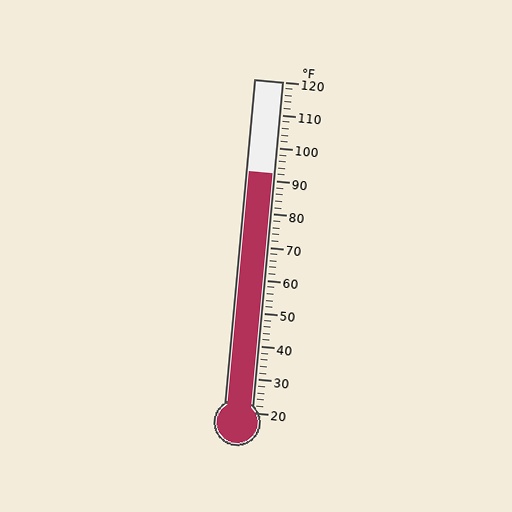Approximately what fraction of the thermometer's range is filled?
The thermometer is filled to approximately 70% of its range.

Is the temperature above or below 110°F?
The temperature is below 110°F.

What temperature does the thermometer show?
The thermometer shows approximately 92°F.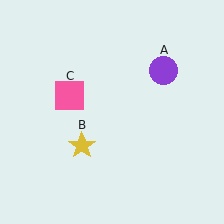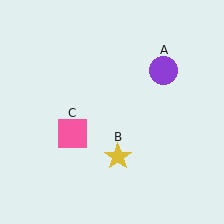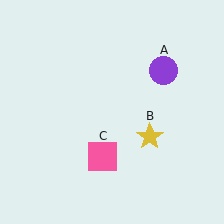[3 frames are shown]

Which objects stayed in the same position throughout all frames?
Purple circle (object A) remained stationary.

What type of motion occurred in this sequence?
The yellow star (object B), pink square (object C) rotated counterclockwise around the center of the scene.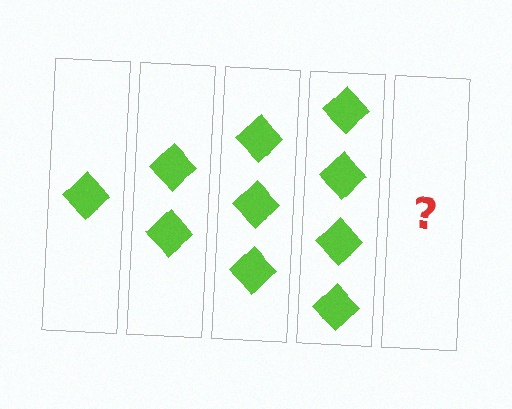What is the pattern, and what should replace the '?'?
The pattern is that each step adds one more diamond. The '?' should be 5 diamonds.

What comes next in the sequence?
The next element should be 5 diamonds.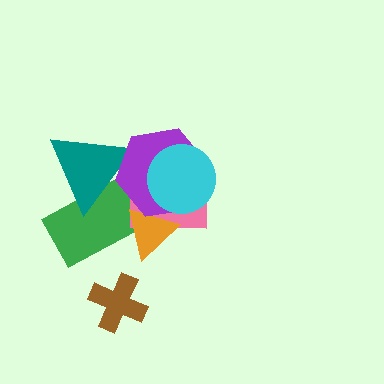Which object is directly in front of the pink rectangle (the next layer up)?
The orange triangle is directly in front of the pink rectangle.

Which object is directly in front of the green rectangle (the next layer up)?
The pink rectangle is directly in front of the green rectangle.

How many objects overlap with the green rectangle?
4 objects overlap with the green rectangle.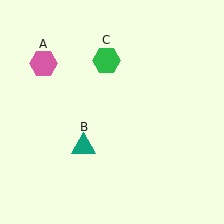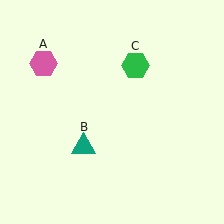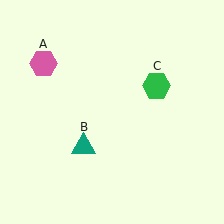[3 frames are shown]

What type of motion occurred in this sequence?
The green hexagon (object C) rotated clockwise around the center of the scene.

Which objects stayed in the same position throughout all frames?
Pink hexagon (object A) and teal triangle (object B) remained stationary.